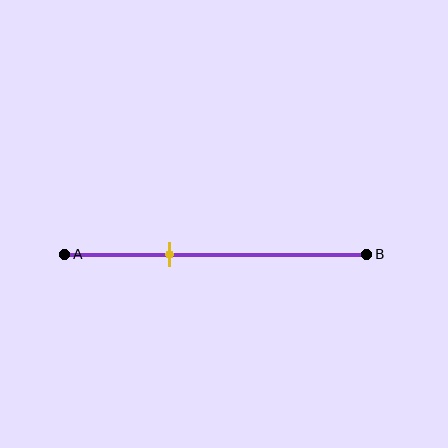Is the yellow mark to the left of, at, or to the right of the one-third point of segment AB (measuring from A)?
The yellow mark is approximately at the one-third point of segment AB.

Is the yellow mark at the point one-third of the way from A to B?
Yes, the mark is approximately at the one-third point.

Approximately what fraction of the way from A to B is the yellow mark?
The yellow mark is approximately 35% of the way from A to B.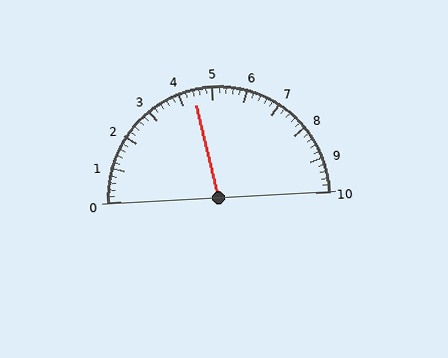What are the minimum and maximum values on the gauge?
The gauge ranges from 0 to 10.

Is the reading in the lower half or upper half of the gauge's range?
The reading is in the lower half of the range (0 to 10).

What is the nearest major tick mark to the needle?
The nearest major tick mark is 4.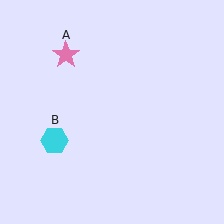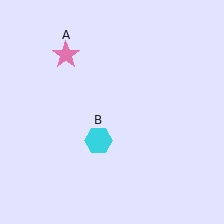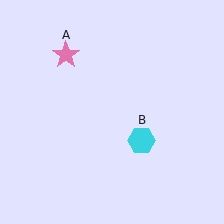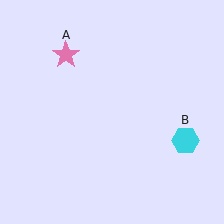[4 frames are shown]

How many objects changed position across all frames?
1 object changed position: cyan hexagon (object B).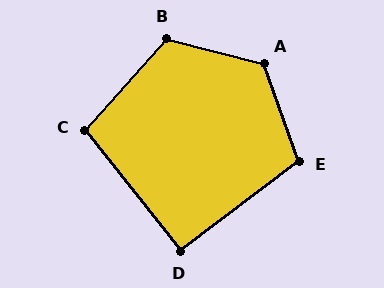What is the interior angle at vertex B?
Approximately 118 degrees (obtuse).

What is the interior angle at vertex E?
Approximately 108 degrees (obtuse).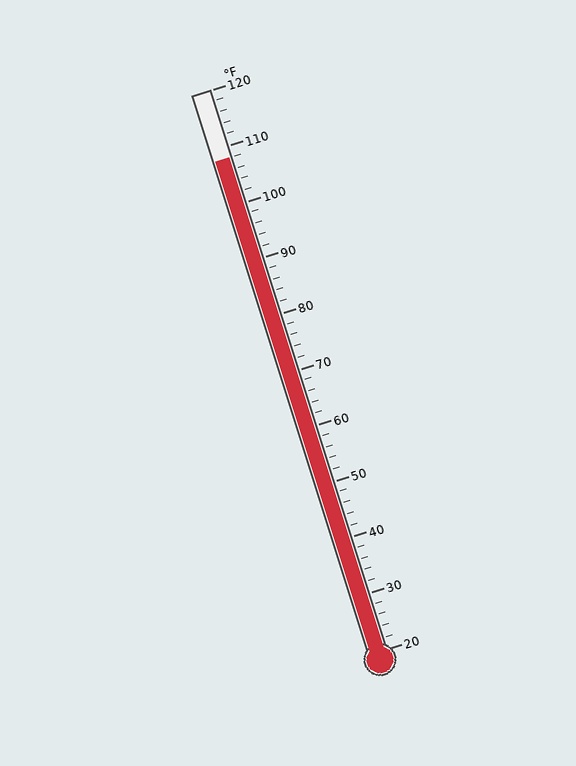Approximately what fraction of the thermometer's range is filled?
The thermometer is filled to approximately 90% of its range.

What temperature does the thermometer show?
The thermometer shows approximately 108°F.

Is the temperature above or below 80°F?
The temperature is above 80°F.